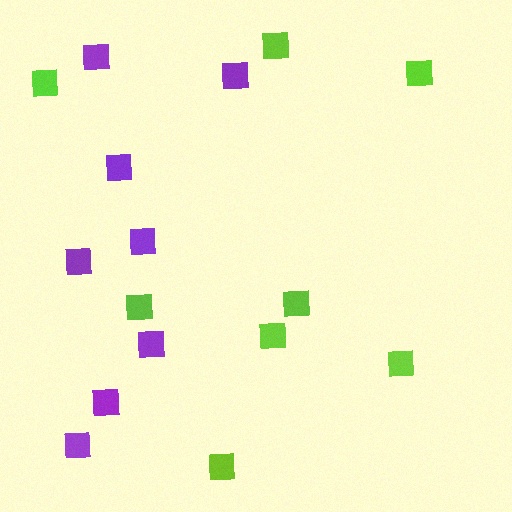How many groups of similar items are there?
There are 2 groups: one group of lime squares (8) and one group of purple squares (8).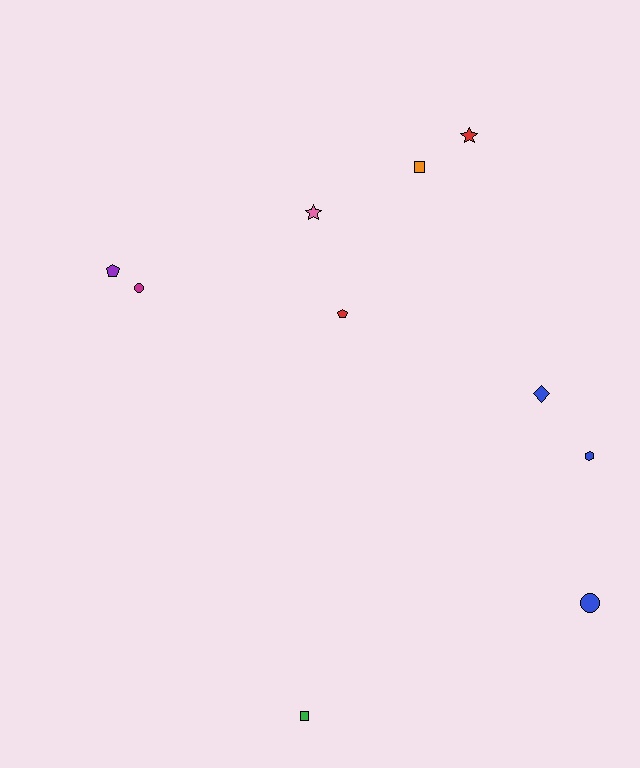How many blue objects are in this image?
There are 3 blue objects.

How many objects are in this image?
There are 10 objects.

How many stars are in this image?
There are 2 stars.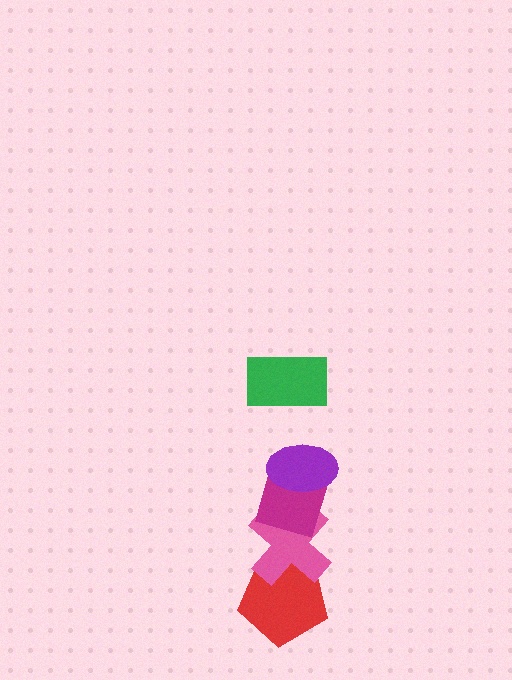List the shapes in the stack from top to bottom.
From top to bottom: the green rectangle, the purple ellipse, the magenta diamond, the pink cross, the red pentagon.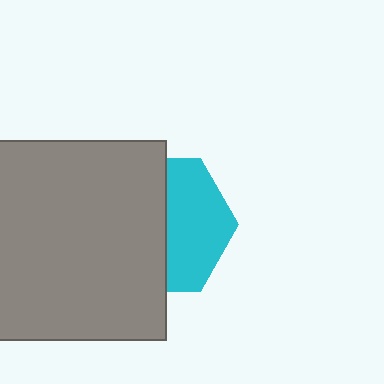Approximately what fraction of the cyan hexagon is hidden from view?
Roughly 54% of the cyan hexagon is hidden behind the gray square.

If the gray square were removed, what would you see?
You would see the complete cyan hexagon.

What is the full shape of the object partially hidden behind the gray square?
The partially hidden object is a cyan hexagon.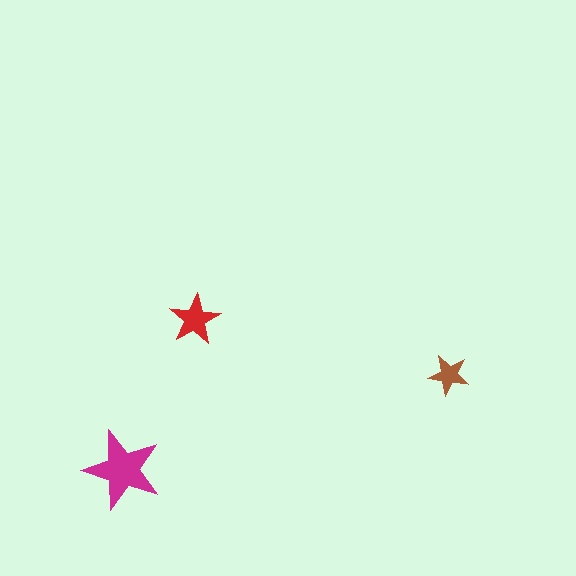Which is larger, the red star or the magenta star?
The magenta one.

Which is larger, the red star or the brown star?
The red one.